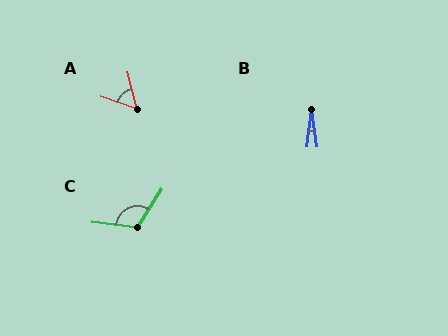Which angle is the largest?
C, at approximately 115 degrees.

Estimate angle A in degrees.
Approximately 58 degrees.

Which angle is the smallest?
B, at approximately 16 degrees.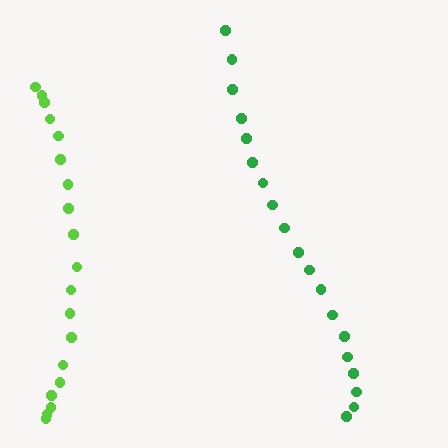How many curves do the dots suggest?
There are 2 distinct paths.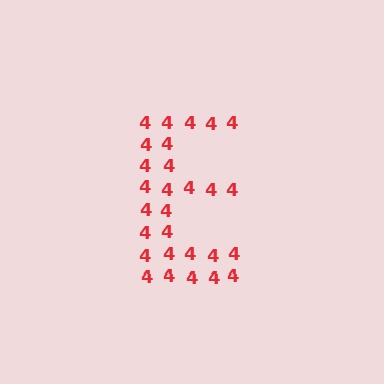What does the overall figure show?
The overall figure shows the letter E.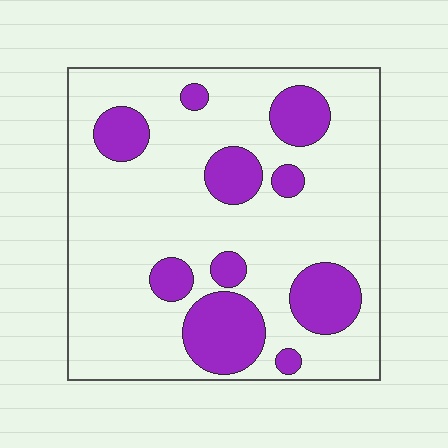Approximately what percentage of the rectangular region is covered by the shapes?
Approximately 25%.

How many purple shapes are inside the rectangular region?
10.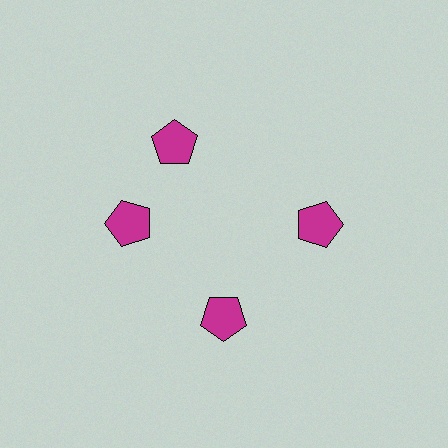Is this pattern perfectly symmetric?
No. The 4 magenta pentagons are arranged in a ring, but one element near the 12 o'clock position is rotated out of alignment along the ring, breaking the 4-fold rotational symmetry.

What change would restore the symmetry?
The symmetry would be restored by rotating it back into even spacing with its neighbors so that all 4 pentagons sit at equal angles and equal distance from the center.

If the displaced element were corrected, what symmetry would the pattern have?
It would have 4-fold rotational symmetry — the pattern would map onto itself every 90 degrees.